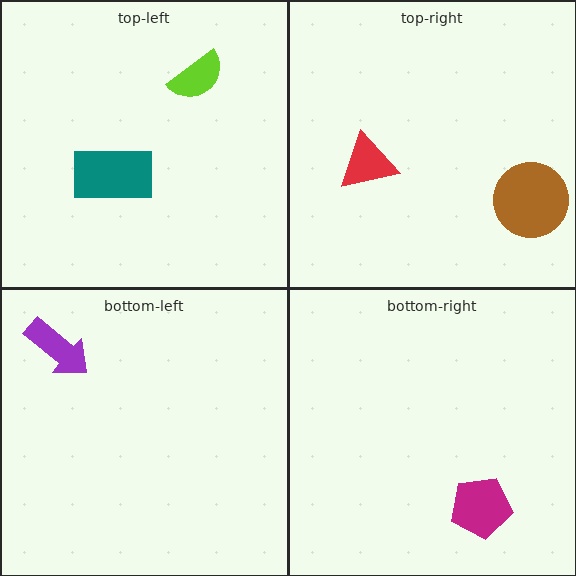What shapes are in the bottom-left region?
The purple arrow.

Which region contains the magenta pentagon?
The bottom-right region.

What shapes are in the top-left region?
The lime semicircle, the teal rectangle.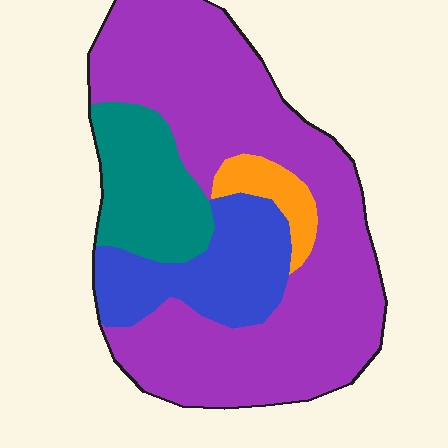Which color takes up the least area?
Orange, at roughly 5%.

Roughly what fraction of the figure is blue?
Blue takes up about one sixth (1/6) of the figure.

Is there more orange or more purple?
Purple.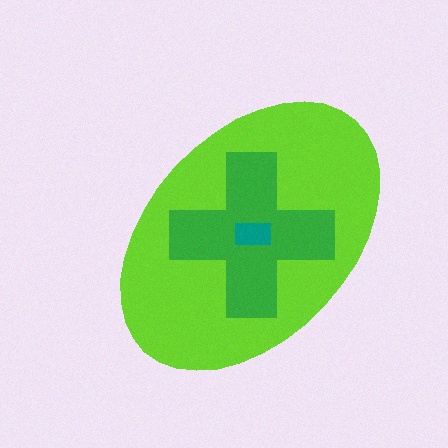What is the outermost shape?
The lime ellipse.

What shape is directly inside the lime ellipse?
The green cross.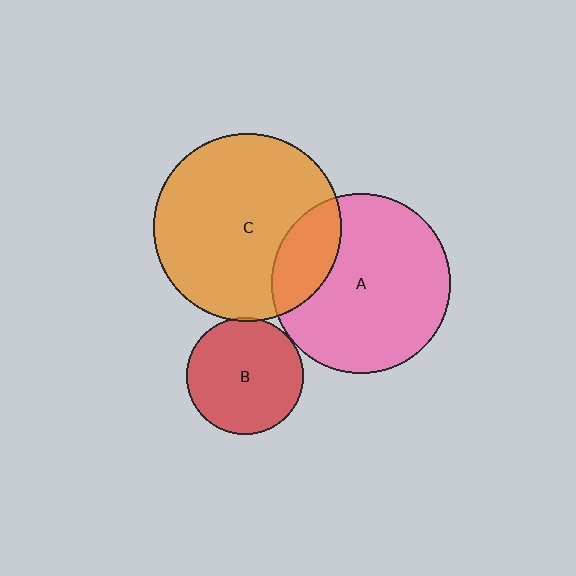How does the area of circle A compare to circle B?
Approximately 2.4 times.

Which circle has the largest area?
Circle C (orange).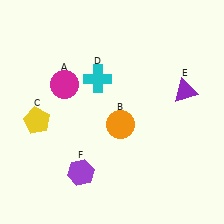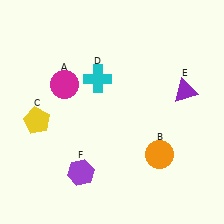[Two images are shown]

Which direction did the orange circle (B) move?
The orange circle (B) moved right.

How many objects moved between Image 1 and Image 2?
1 object moved between the two images.